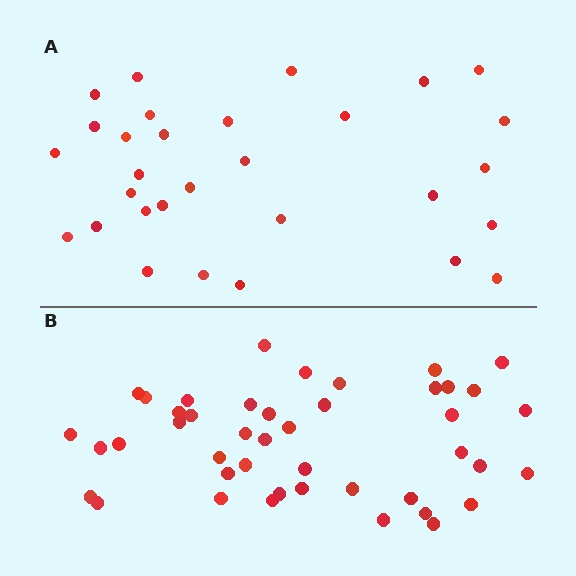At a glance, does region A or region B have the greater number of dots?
Region B (the bottom region) has more dots.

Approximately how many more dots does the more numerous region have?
Region B has approximately 15 more dots than region A.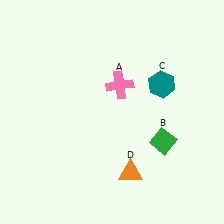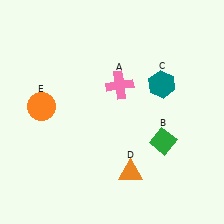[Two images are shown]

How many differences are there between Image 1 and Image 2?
There is 1 difference between the two images.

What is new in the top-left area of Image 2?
An orange circle (E) was added in the top-left area of Image 2.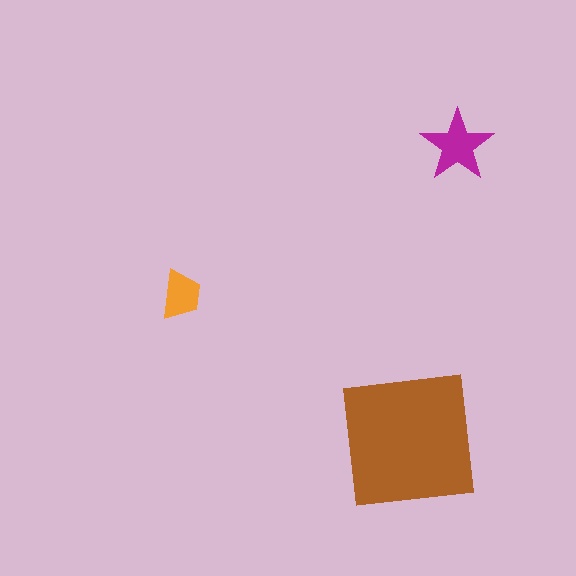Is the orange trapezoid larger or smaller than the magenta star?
Smaller.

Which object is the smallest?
The orange trapezoid.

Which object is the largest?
The brown square.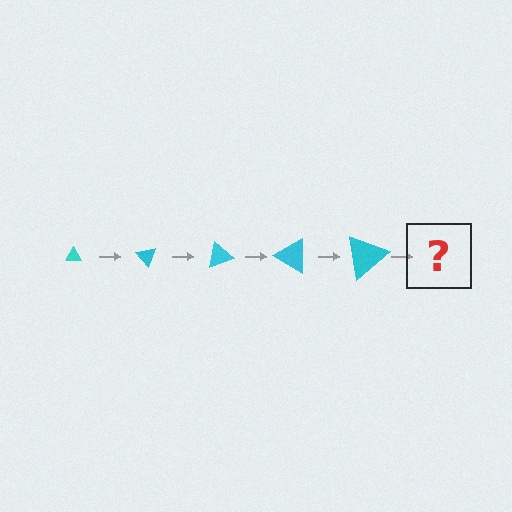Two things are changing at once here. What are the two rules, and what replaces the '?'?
The two rules are that the triangle grows larger each step and it rotates 50 degrees each step. The '?' should be a triangle, larger than the previous one and rotated 250 degrees from the start.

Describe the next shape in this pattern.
It should be a triangle, larger than the previous one and rotated 250 degrees from the start.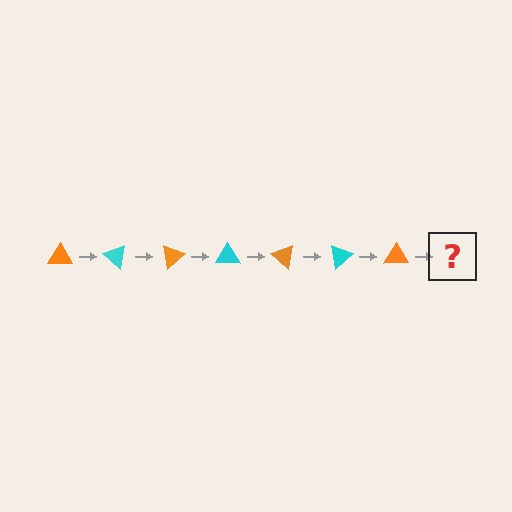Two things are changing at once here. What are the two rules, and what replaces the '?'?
The two rules are that it rotates 40 degrees each step and the color cycles through orange and cyan. The '?' should be a cyan triangle, rotated 280 degrees from the start.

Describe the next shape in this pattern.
It should be a cyan triangle, rotated 280 degrees from the start.